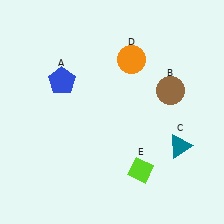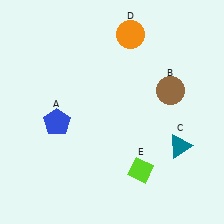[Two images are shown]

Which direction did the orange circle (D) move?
The orange circle (D) moved up.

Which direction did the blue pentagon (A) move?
The blue pentagon (A) moved down.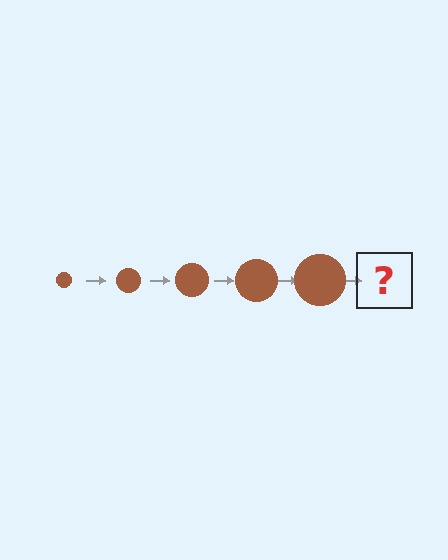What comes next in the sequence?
The next element should be a brown circle, larger than the previous one.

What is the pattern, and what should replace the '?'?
The pattern is that the circle gets progressively larger each step. The '?' should be a brown circle, larger than the previous one.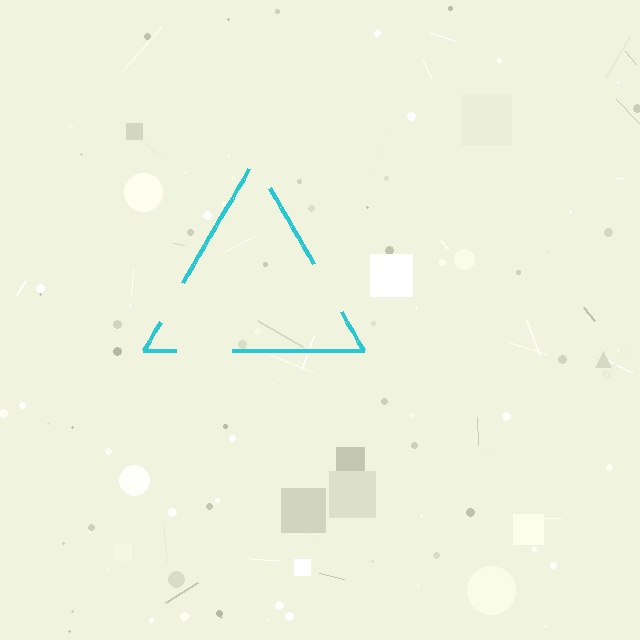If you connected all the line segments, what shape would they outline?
They would outline a triangle.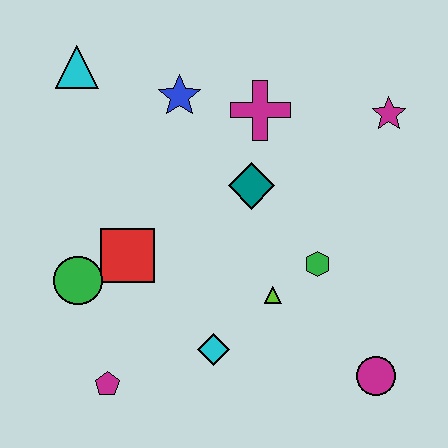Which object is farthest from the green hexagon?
The cyan triangle is farthest from the green hexagon.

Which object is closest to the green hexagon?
The lime triangle is closest to the green hexagon.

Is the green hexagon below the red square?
Yes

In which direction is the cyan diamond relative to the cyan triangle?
The cyan diamond is below the cyan triangle.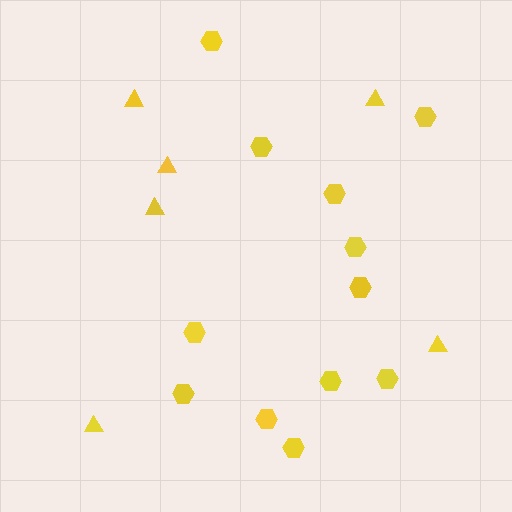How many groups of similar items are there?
There are 2 groups: one group of triangles (6) and one group of hexagons (12).